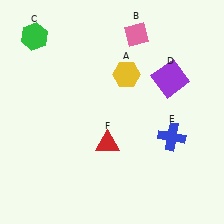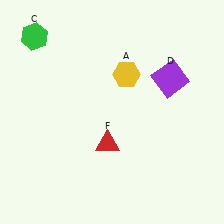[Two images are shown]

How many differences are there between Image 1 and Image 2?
There are 2 differences between the two images.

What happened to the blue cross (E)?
The blue cross (E) was removed in Image 2. It was in the bottom-right area of Image 1.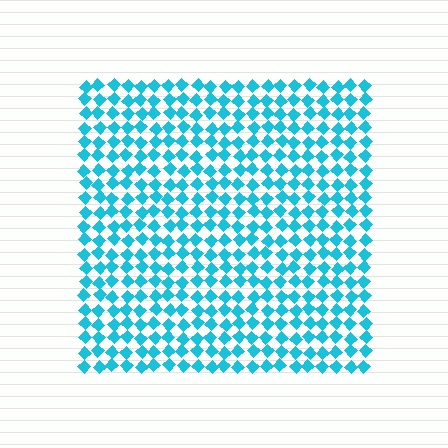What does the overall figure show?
The overall figure shows a square.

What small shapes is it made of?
It is made of small diamonds.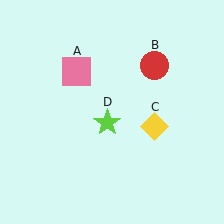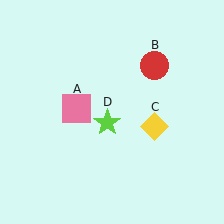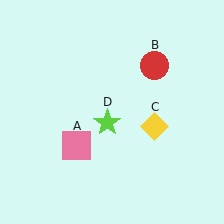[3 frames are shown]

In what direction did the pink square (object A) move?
The pink square (object A) moved down.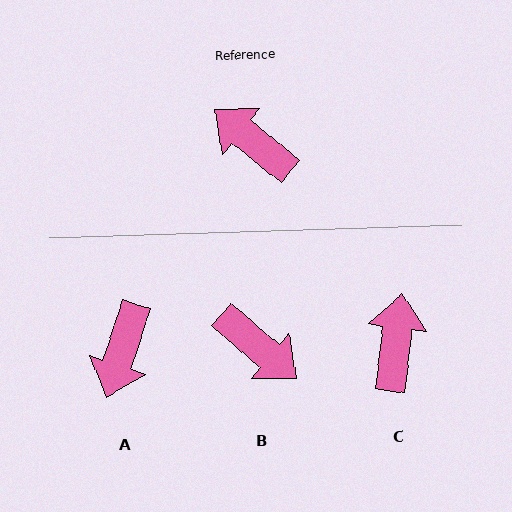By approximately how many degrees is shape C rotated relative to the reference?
Approximately 57 degrees clockwise.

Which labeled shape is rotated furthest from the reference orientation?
B, about 178 degrees away.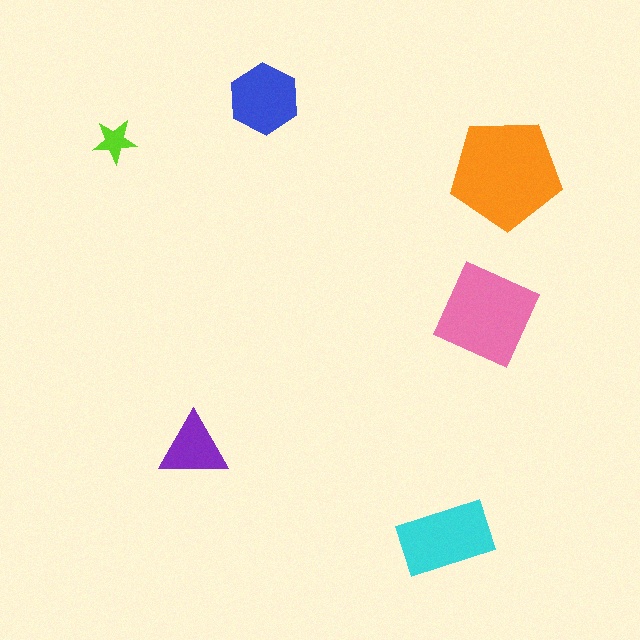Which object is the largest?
The orange pentagon.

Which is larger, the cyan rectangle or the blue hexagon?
The cyan rectangle.